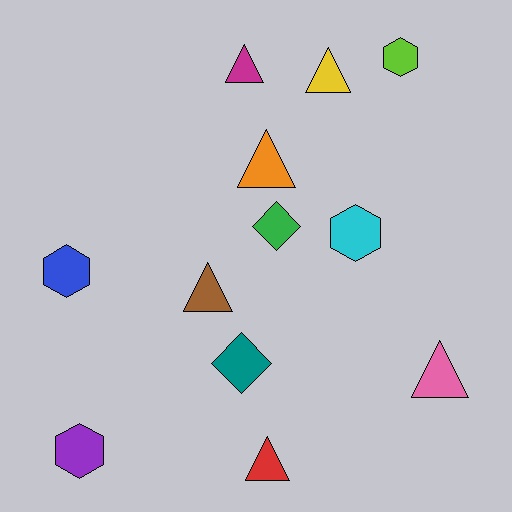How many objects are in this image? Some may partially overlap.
There are 12 objects.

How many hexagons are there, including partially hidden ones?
There are 4 hexagons.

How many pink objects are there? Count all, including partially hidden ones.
There is 1 pink object.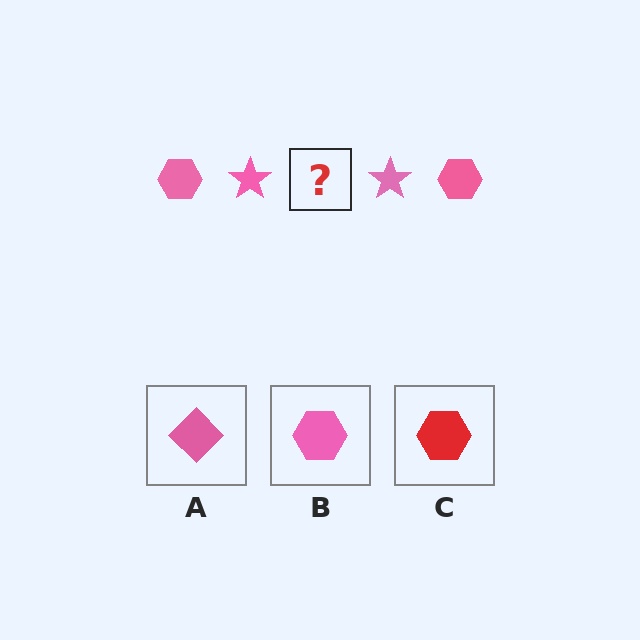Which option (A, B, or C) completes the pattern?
B.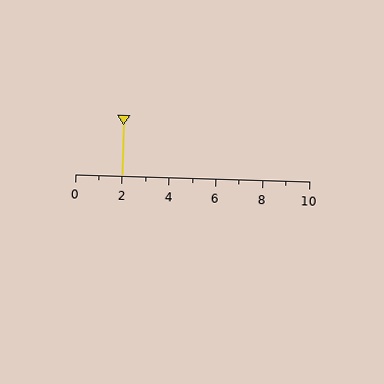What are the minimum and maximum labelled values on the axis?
The axis runs from 0 to 10.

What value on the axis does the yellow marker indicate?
The marker indicates approximately 2.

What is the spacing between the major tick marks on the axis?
The major ticks are spaced 2 apart.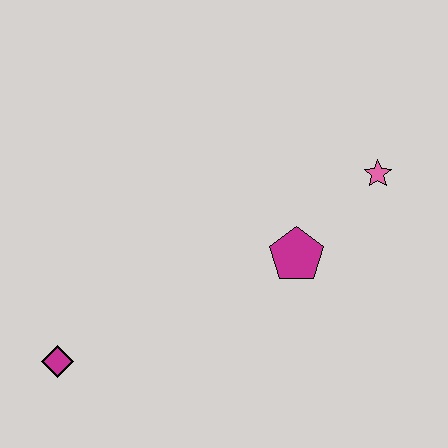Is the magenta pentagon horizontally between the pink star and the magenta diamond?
Yes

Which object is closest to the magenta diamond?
The magenta pentagon is closest to the magenta diamond.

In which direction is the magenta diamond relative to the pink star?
The magenta diamond is to the left of the pink star.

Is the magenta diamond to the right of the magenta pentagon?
No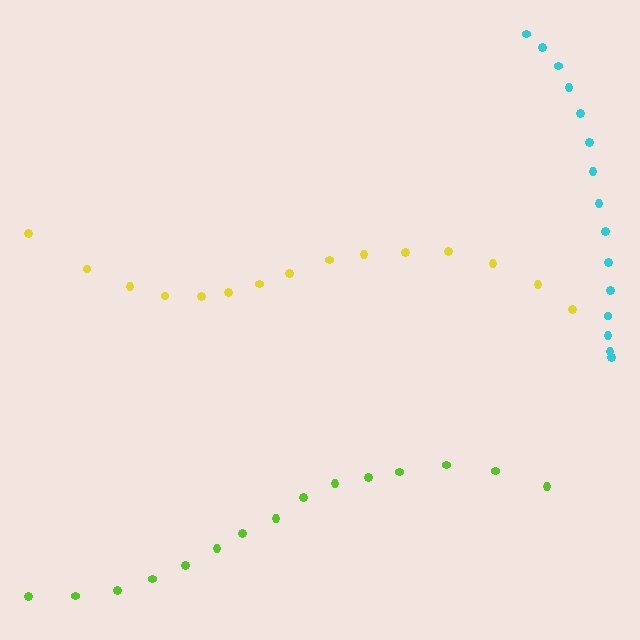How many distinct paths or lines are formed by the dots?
There are 3 distinct paths.